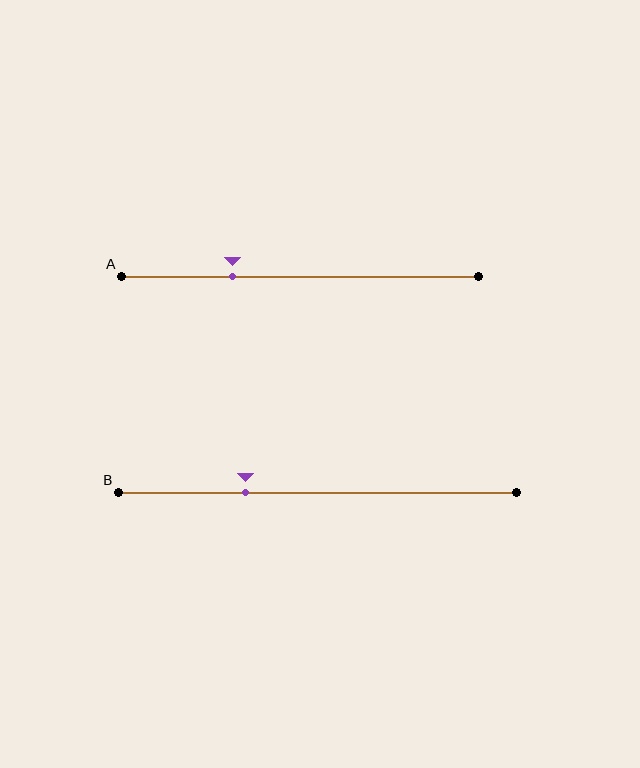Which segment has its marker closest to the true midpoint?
Segment B has its marker closest to the true midpoint.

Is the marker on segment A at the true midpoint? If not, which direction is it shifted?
No, the marker on segment A is shifted to the left by about 19% of the segment length.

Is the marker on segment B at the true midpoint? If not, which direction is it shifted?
No, the marker on segment B is shifted to the left by about 18% of the segment length.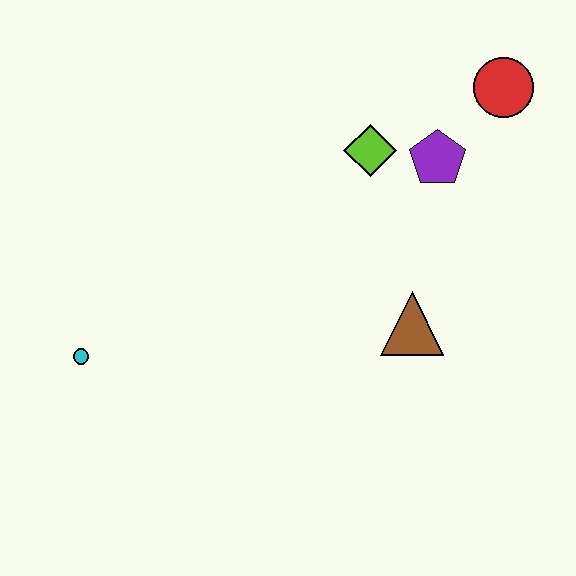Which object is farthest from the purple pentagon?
The cyan circle is farthest from the purple pentagon.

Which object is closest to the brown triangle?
The purple pentagon is closest to the brown triangle.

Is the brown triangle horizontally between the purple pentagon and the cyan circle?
Yes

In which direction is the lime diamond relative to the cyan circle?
The lime diamond is to the right of the cyan circle.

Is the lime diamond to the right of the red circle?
No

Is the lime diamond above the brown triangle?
Yes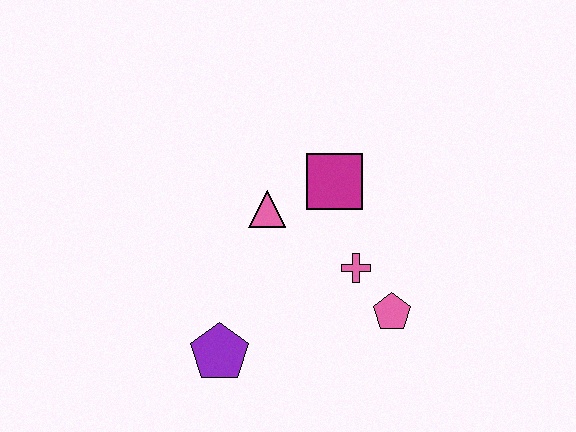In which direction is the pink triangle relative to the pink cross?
The pink triangle is to the left of the pink cross.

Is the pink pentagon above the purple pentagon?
Yes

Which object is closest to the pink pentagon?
The pink cross is closest to the pink pentagon.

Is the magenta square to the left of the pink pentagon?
Yes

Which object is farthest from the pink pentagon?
The purple pentagon is farthest from the pink pentagon.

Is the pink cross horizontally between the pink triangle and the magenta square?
No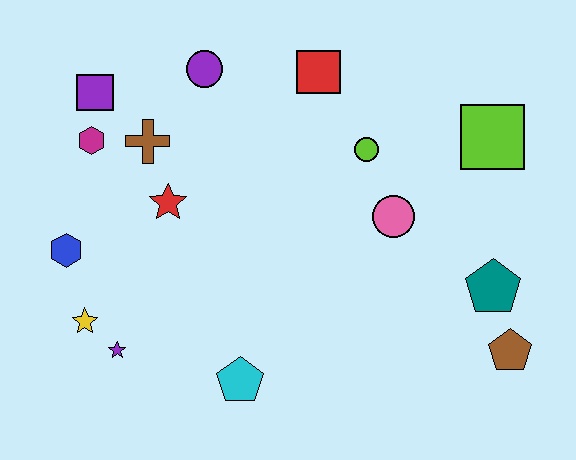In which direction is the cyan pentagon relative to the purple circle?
The cyan pentagon is below the purple circle.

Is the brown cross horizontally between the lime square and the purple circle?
No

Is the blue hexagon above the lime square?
No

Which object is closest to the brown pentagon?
The teal pentagon is closest to the brown pentagon.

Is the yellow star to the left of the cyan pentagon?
Yes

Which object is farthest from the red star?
The brown pentagon is farthest from the red star.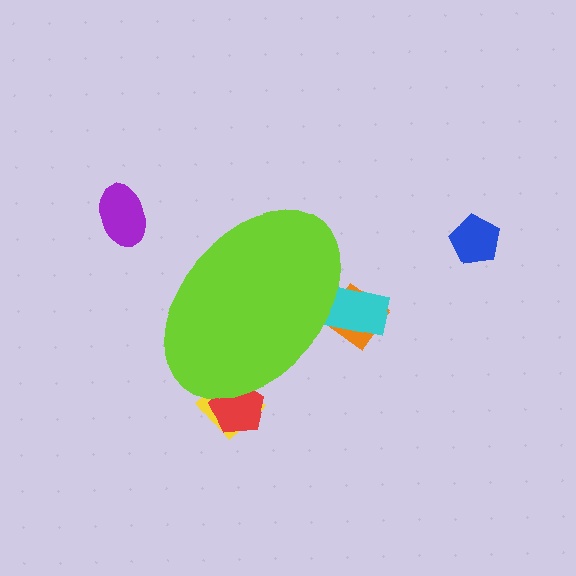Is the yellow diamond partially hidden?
Yes, the yellow diamond is partially hidden behind the lime ellipse.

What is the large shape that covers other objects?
A lime ellipse.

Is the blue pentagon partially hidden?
No, the blue pentagon is fully visible.